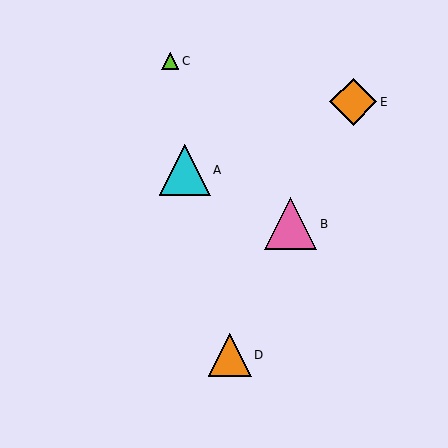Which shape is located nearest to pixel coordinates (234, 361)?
The orange triangle (labeled D) at (230, 355) is nearest to that location.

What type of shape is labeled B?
Shape B is a pink triangle.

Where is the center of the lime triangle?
The center of the lime triangle is at (170, 61).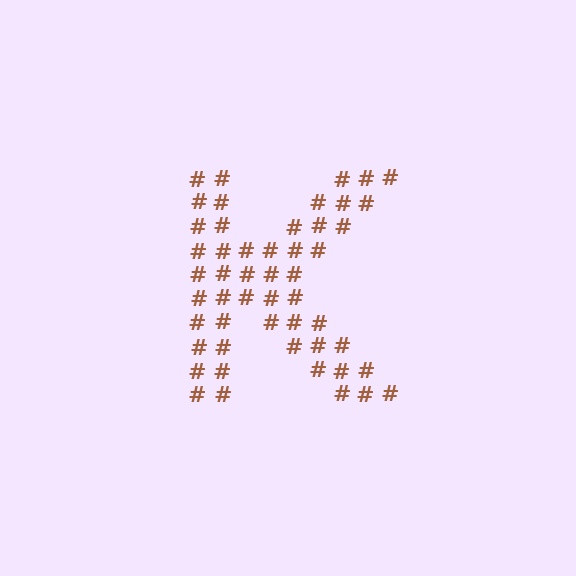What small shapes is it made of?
It is made of small hash symbols.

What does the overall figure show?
The overall figure shows the letter K.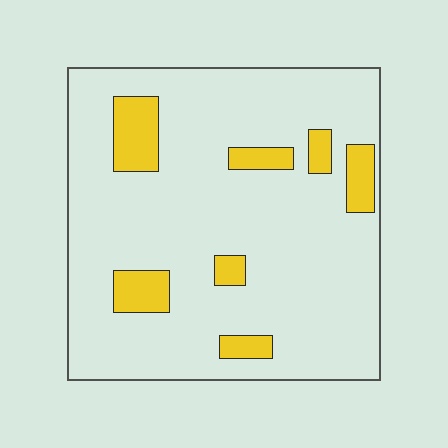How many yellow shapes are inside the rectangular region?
7.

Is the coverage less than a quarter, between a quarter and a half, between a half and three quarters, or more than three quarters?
Less than a quarter.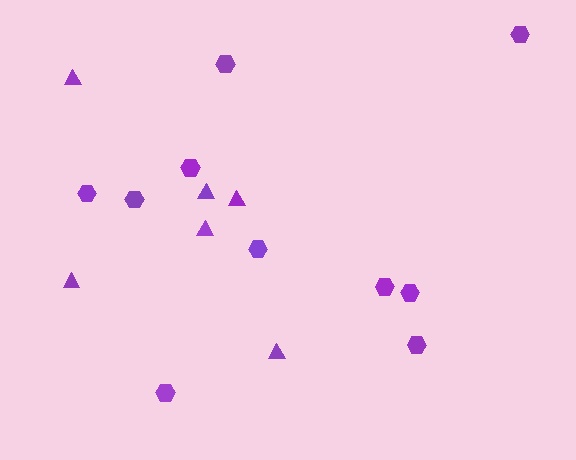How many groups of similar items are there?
There are 2 groups: one group of triangles (6) and one group of hexagons (10).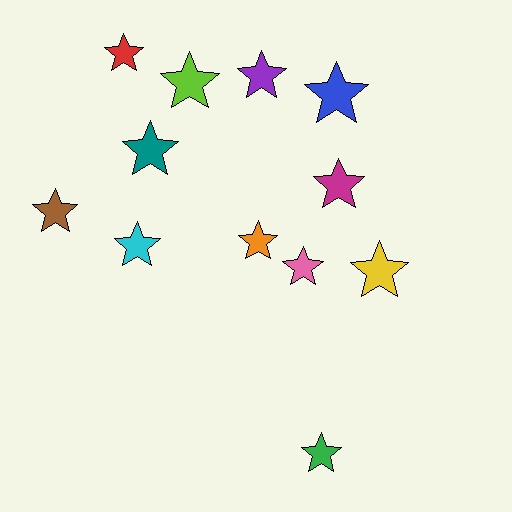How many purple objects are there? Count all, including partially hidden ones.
There is 1 purple object.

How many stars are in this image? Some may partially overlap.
There are 12 stars.